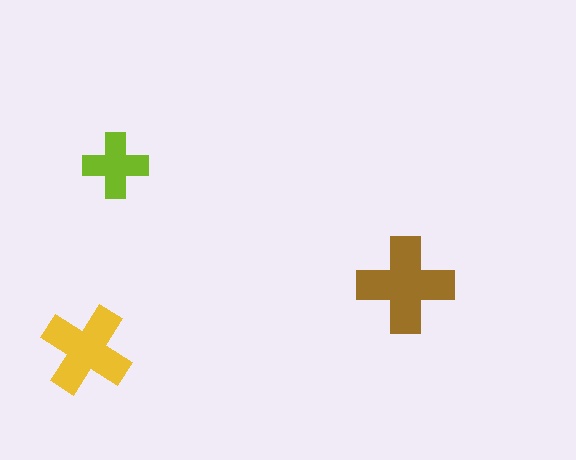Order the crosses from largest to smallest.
the brown one, the yellow one, the lime one.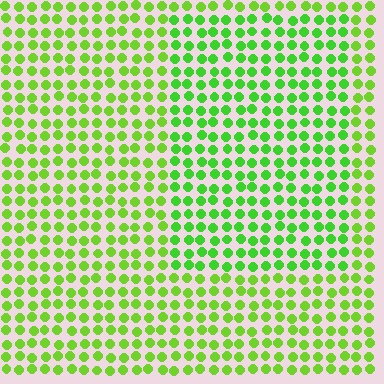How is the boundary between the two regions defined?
The boundary is defined purely by a slight shift in hue (about 20 degrees). Spacing, size, and orientation are identical on both sides.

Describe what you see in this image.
The image is filled with small lime elements in a uniform arrangement. A rectangle-shaped region is visible where the elements are tinted to a slightly different hue, forming a subtle color boundary.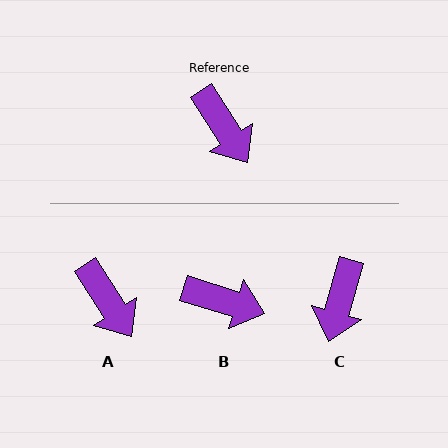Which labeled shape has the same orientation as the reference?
A.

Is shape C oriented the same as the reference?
No, it is off by about 49 degrees.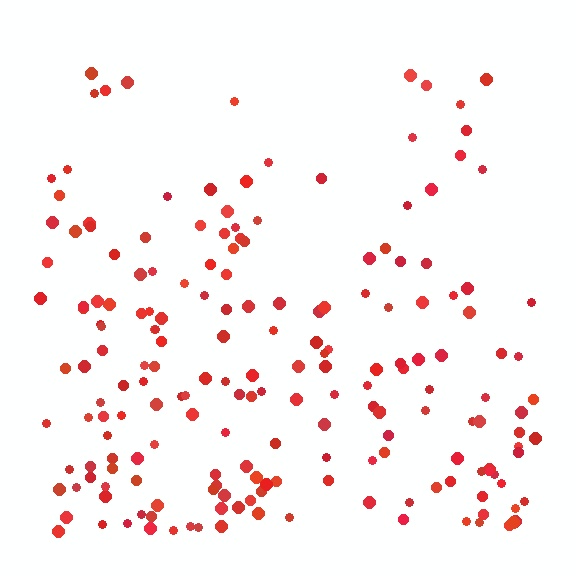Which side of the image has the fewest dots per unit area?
The top.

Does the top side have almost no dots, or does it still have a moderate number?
Still a moderate number, just noticeably fewer than the bottom.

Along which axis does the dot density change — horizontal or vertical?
Vertical.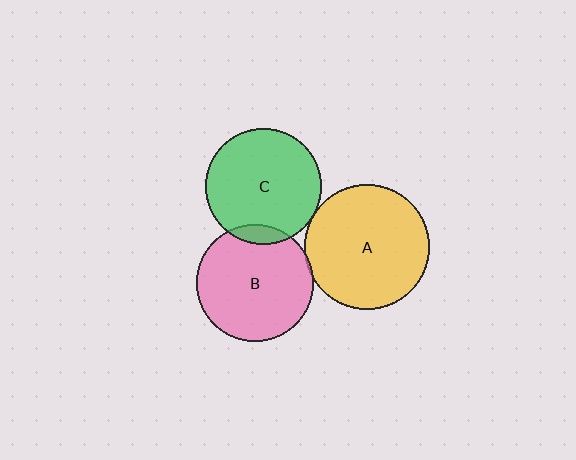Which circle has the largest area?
Circle A (yellow).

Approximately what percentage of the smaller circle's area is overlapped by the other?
Approximately 5%.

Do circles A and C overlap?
Yes.